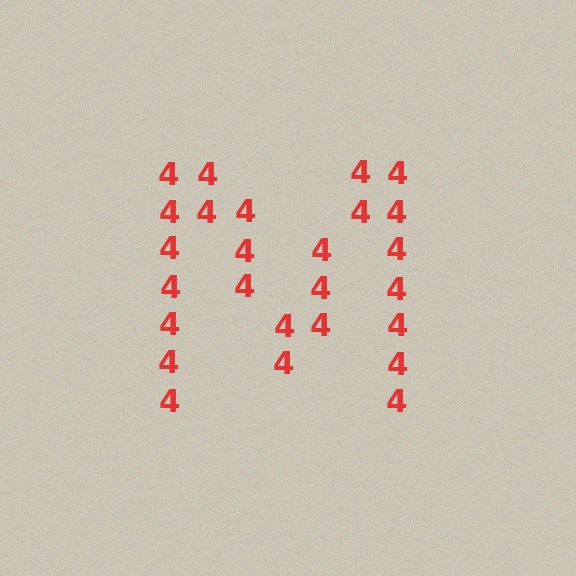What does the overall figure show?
The overall figure shows the letter M.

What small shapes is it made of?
It is made of small digit 4's.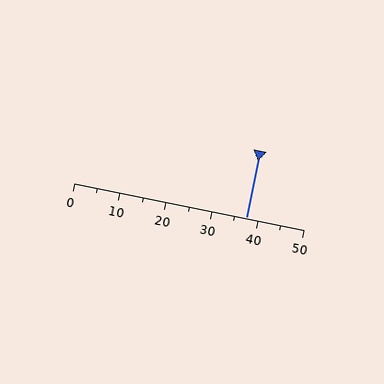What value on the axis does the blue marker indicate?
The marker indicates approximately 37.5.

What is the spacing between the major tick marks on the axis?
The major ticks are spaced 10 apart.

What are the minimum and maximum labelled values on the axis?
The axis runs from 0 to 50.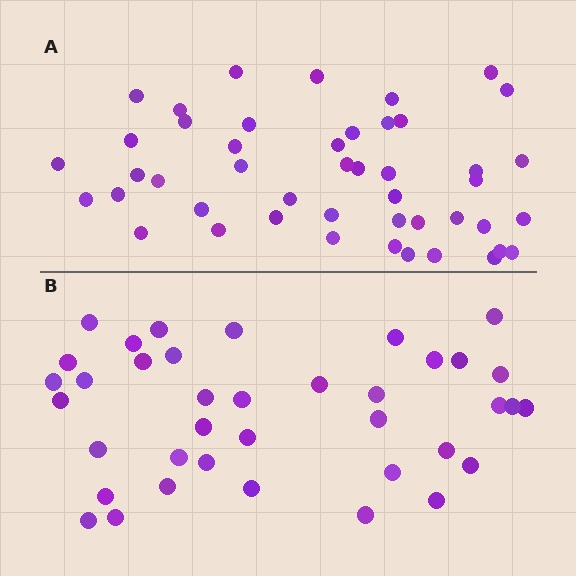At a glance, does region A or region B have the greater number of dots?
Region A (the top region) has more dots.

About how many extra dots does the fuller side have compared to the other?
Region A has roughly 8 or so more dots than region B.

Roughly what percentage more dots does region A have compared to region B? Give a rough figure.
About 20% more.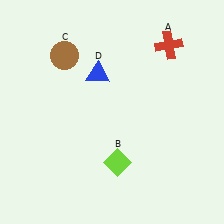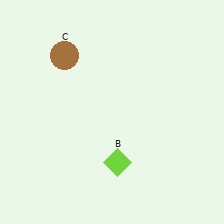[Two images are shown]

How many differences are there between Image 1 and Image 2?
There are 2 differences between the two images.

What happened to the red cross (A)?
The red cross (A) was removed in Image 2. It was in the top-right area of Image 1.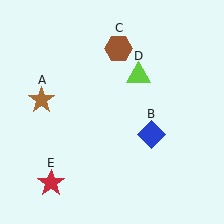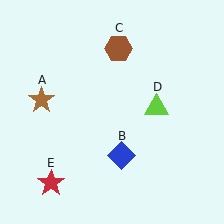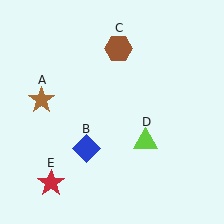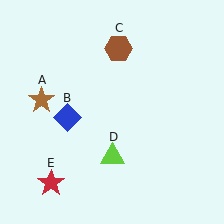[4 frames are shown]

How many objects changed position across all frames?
2 objects changed position: blue diamond (object B), lime triangle (object D).